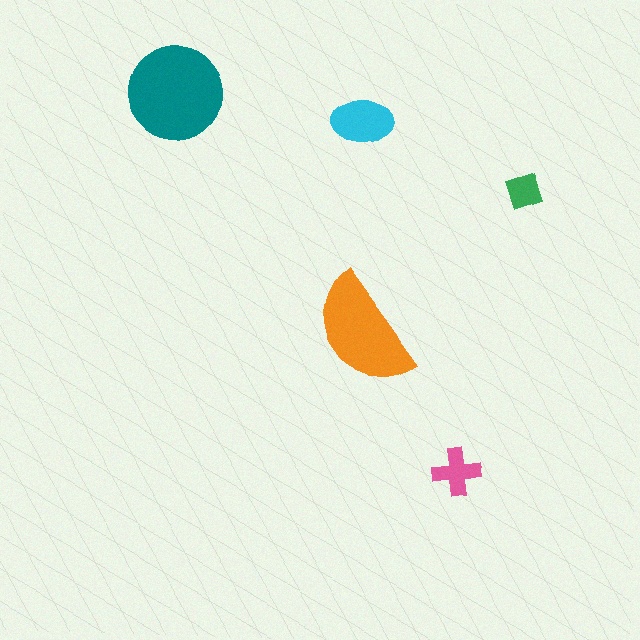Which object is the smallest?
The green diamond.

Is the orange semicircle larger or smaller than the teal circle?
Smaller.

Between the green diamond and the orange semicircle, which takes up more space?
The orange semicircle.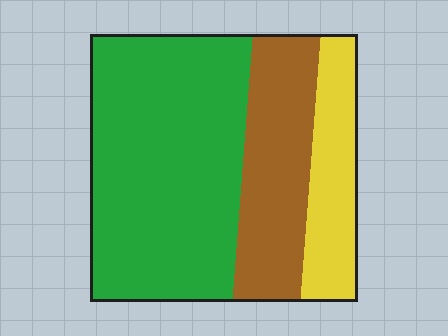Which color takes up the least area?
Yellow, at roughly 20%.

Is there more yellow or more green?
Green.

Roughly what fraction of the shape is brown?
Brown covers 25% of the shape.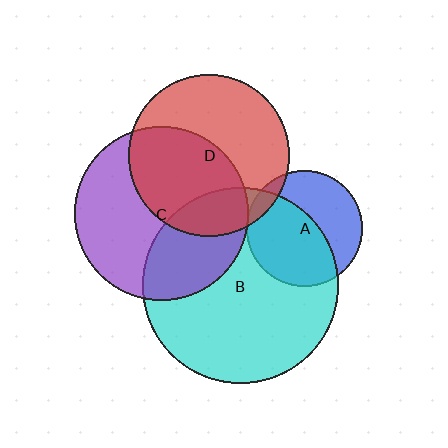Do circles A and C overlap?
Yes.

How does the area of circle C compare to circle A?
Approximately 2.3 times.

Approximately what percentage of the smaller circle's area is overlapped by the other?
Approximately 5%.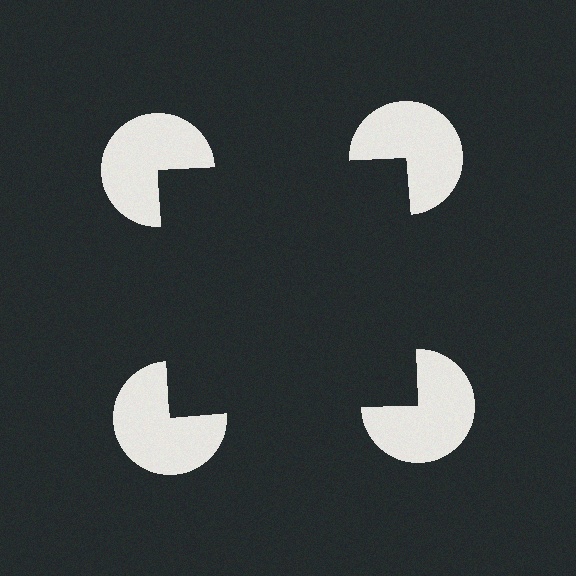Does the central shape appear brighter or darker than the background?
It typically appears slightly darker than the background, even though no actual brightness change is drawn.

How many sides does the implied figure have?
4 sides.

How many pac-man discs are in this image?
There are 4 — one at each vertex of the illusory square.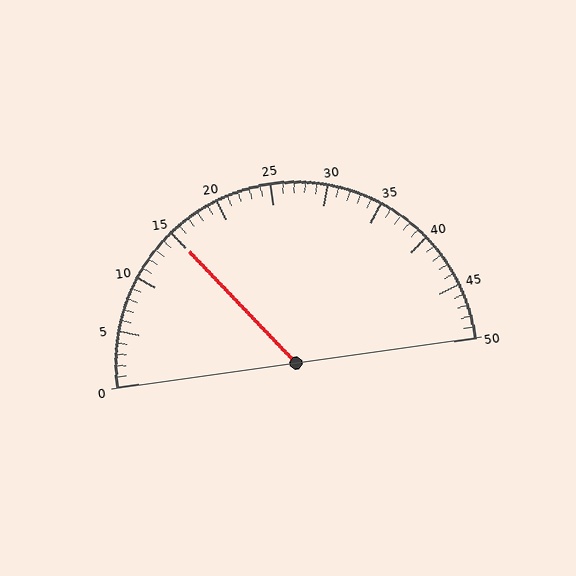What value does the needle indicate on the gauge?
The needle indicates approximately 15.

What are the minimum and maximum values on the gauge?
The gauge ranges from 0 to 50.